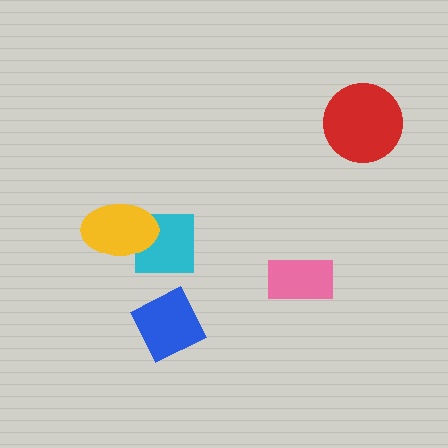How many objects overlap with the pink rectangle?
0 objects overlap with the pink rectangle.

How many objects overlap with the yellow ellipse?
1 object overlaps with the yellow ellipse.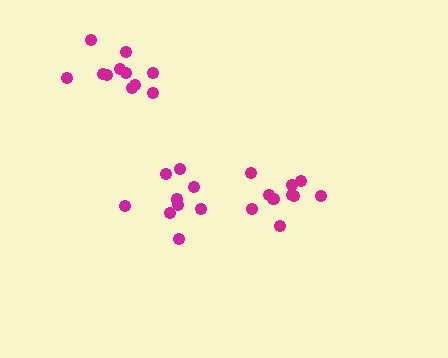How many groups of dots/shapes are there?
There are 3 groups.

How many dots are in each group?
Group 1: 10 dots, Group 2: 11 dots, Group 3: 9 dots (30 total).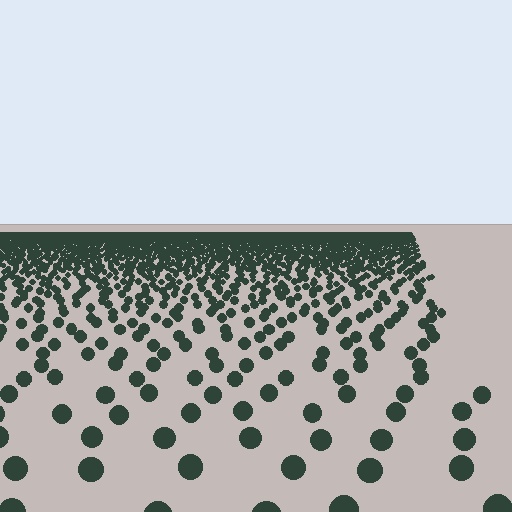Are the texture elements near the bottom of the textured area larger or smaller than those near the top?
Larger. Near the bottom, elements are closer to the viewer and appear at a bigger on-screen size.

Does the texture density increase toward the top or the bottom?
Density increases toward the top.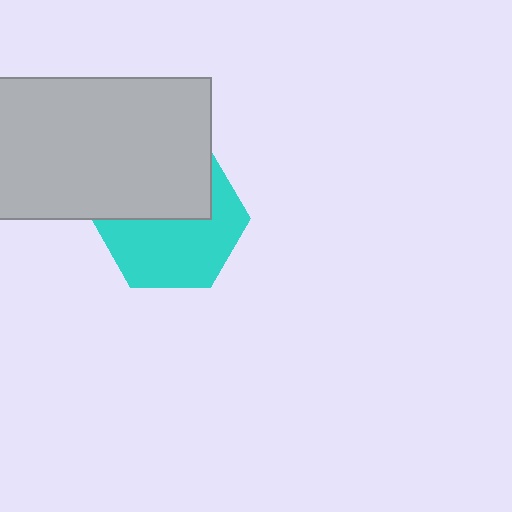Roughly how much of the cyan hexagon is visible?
About half of it is visible (roughly 57%).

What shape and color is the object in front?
The object in front is a light gray rectangle.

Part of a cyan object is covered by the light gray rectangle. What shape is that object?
It is a hexagon.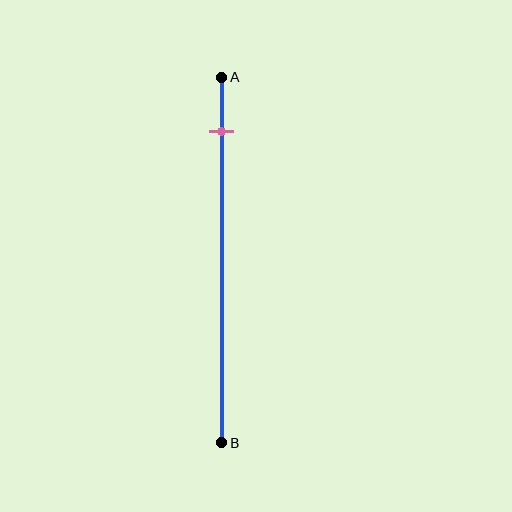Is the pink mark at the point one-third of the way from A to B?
No, the mark is at about 15% from A, not at the 33% one-third point.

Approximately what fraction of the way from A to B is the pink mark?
The pink mark is approximately 15% of the way from A to B.